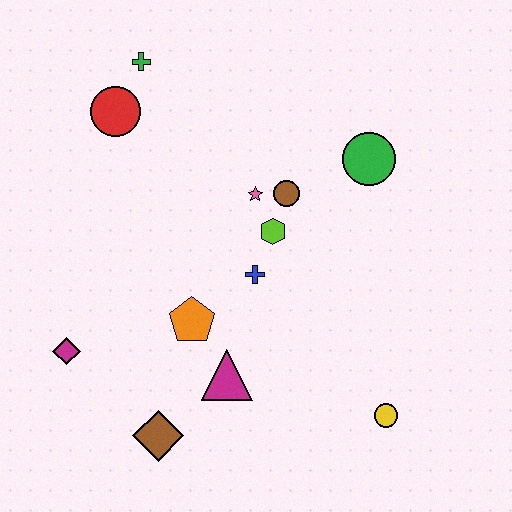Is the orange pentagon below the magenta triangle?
No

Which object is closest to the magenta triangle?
The orange pentagon is closest to the magenta triangle.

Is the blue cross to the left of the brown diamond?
No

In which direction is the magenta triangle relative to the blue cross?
The magenta triangle is below the blue cross.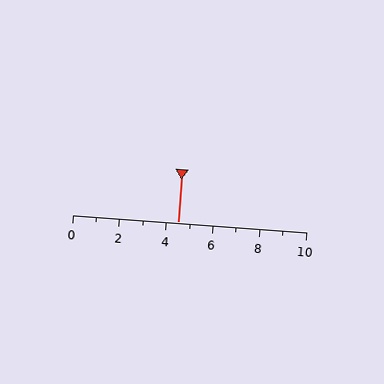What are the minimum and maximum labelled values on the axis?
The axis runs from 0 to 10.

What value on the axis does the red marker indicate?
The marker indicates approximately 4.5.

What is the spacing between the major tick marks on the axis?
The major ticks are spaced 2 apart.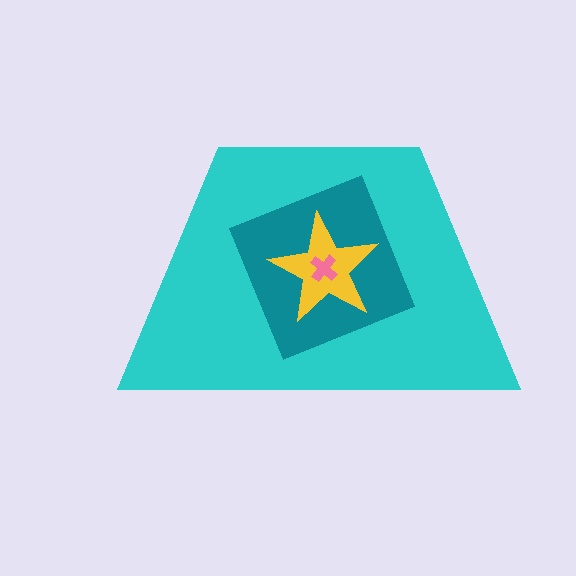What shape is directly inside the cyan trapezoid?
The teal diamond.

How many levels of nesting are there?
4.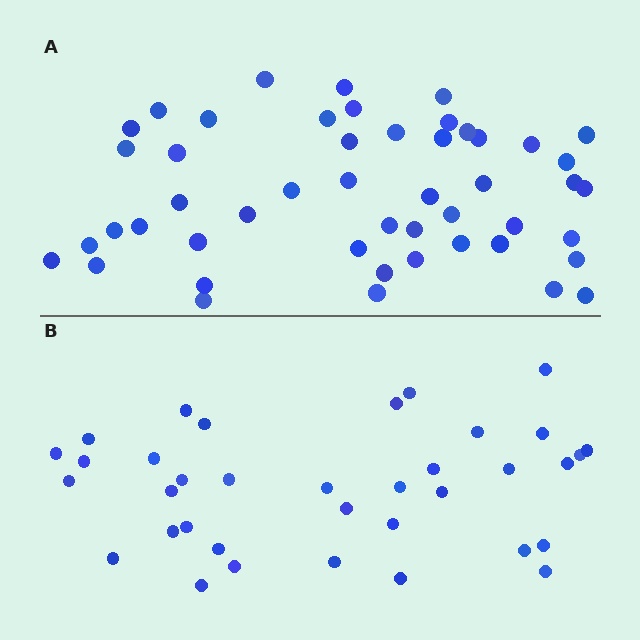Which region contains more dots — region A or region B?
Region A (the top region) has more dots.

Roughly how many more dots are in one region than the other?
Region A has approximately 15 more dots than region B.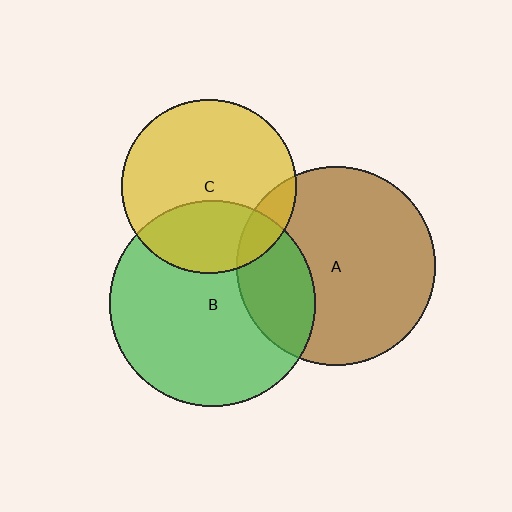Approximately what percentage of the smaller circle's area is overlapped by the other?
Approximately 10%.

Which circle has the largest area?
Circle B (green).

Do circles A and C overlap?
Yes.